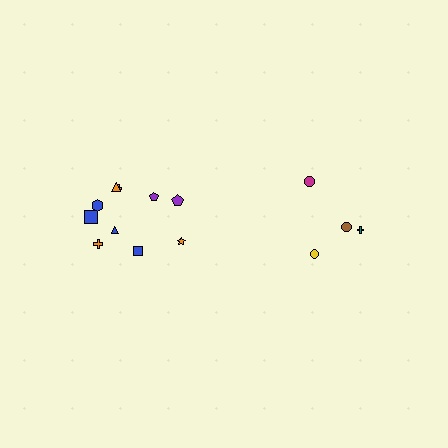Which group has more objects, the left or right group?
The left group.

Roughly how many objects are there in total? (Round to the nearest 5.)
Roughly 15 objects in total.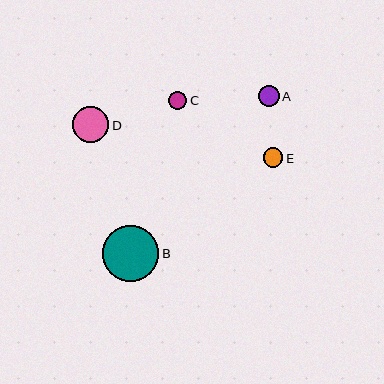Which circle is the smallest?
Circle C is the smallest with a size of approximately 18 pixels.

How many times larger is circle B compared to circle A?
Circle B is approximately 2.7 times the size of circle A.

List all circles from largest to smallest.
From largest to smallest: B, D, A, E, C.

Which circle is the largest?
Circle B is the largest with a size of approximately 57 pixels.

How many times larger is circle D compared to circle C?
Circle D is approximately 2.0 times the size of circle C.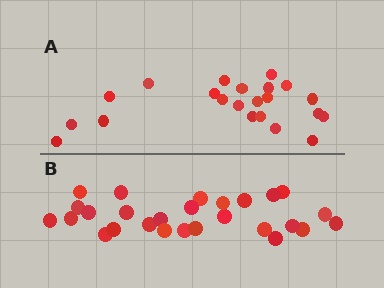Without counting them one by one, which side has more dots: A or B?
Region B (the bottom region) has more dots.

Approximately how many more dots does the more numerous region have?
Region B has about 5 more dots than region A.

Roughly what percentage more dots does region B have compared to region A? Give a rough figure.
About 25% more.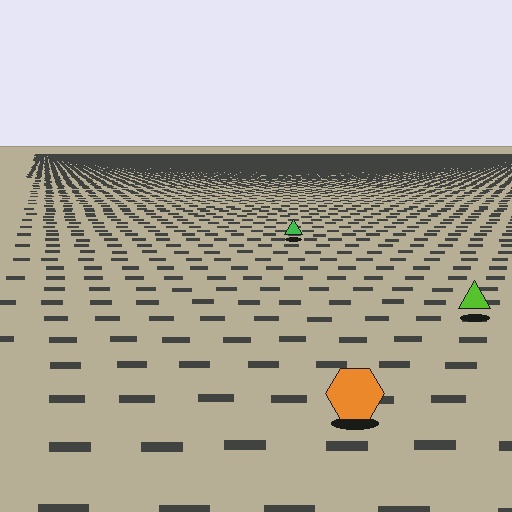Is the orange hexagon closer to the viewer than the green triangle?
Yes. The orange hexagon is closer — you can tell from the texture gradient: the ground texture is coarser near it.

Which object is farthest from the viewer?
The green triangle is farthest from the viewer. It appears smaller and the ground texture around it is denser.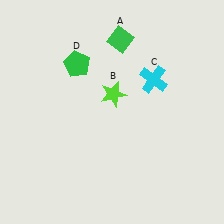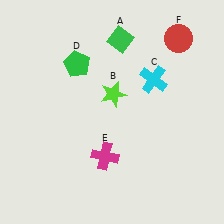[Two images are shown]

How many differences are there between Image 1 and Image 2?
There are 2 differences between the two images.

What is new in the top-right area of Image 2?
A red circle (F) was added in the top-right area of Image 2.